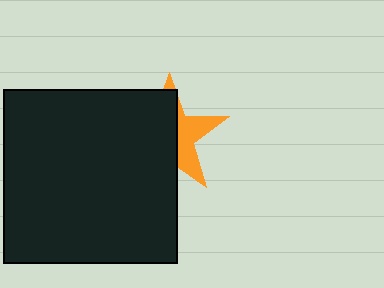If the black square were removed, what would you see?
You would see the complete orange star.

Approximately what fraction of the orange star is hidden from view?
Roughly 61% of the orange star is hidden behind the black square.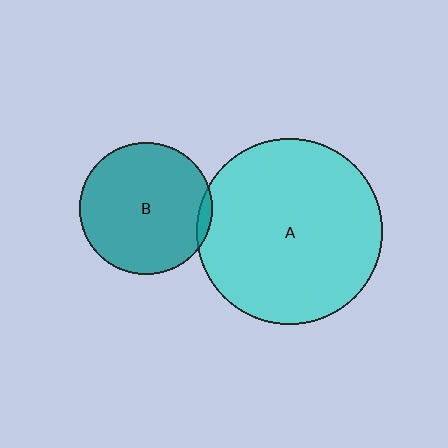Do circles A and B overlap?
Yes.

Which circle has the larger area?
Circle A (cyan).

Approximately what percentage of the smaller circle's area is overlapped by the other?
Approximately 5%.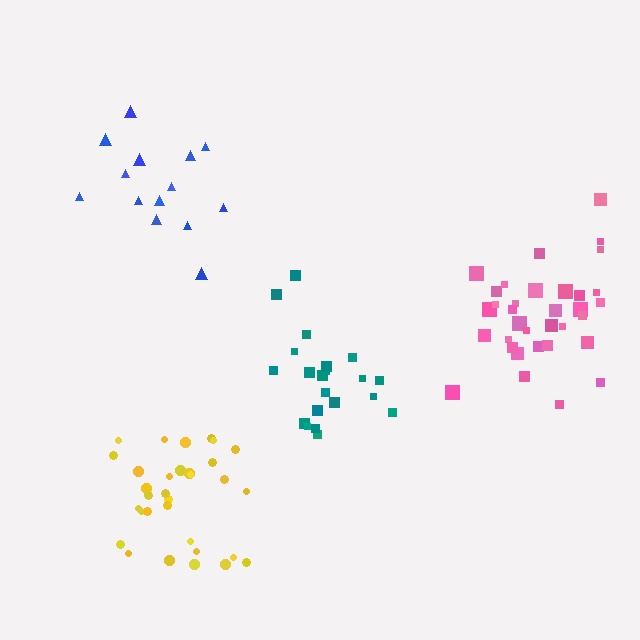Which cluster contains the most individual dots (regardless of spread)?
Pink (35).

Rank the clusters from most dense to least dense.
yellow, pink, teal, blue.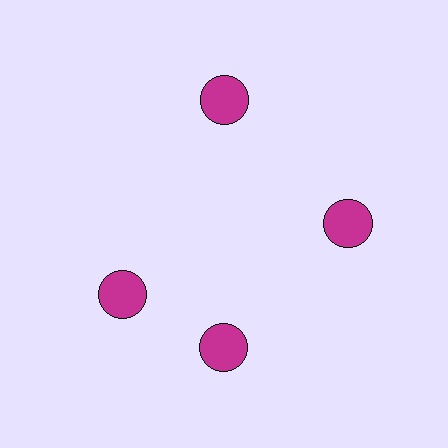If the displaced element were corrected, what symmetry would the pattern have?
It would have 4-fold rotational symmetry — the pattern would map onto itself every 90 degrees.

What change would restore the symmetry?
The symmetry would be restored by rotating it back into even spacing with its neighbors so that all 4 circles sit at equal angles and equal distance from the center.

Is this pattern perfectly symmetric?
No. The 4 magenta circles are arranged in a ring, but one element near the 9 o'clock position is rotated out of alignment along the ring, breaking the 4-fold rotational symmetry.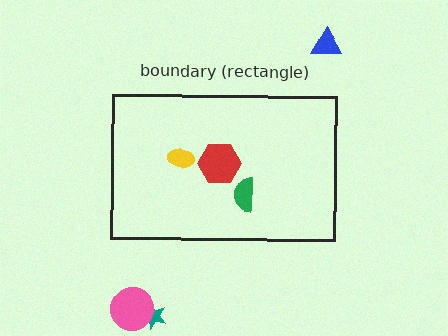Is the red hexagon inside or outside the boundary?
Inside.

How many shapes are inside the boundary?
3 inside, 3 outside.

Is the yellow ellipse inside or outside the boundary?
Inside.